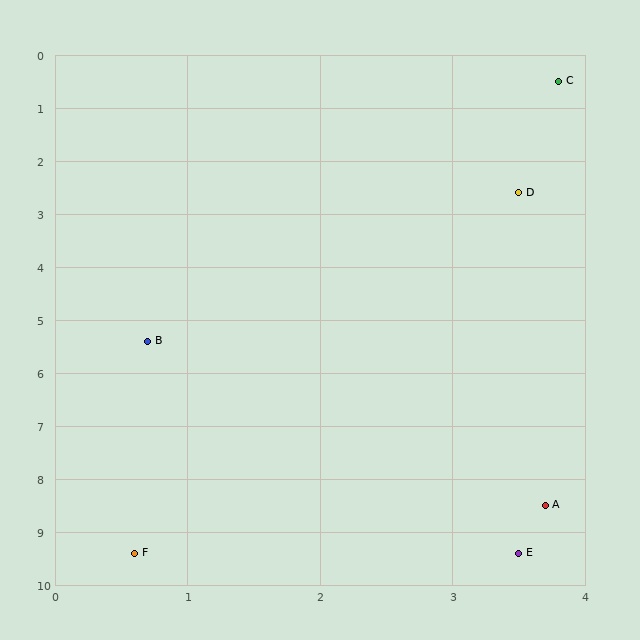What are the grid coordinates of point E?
Point E is at approximately (3.5, 9.4).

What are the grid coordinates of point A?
Point A is at approximately (3.7, 8.5).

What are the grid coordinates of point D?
Point D is at approximately (3.5, 2.6).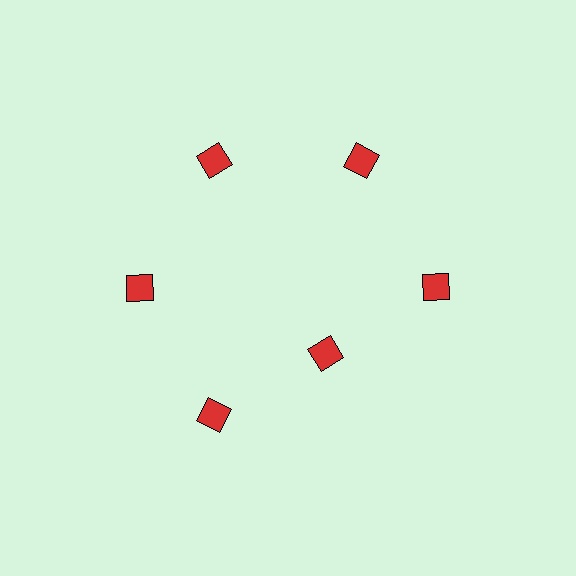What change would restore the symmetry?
The symmetry would be restored by moving it outward, back onto the ring so that all 6 diamonds sit at equal angles and equal distance from the center.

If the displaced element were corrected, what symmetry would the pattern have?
It would have 6-fold rotational symmetry — the pattern would map onto itself every 60 degrees.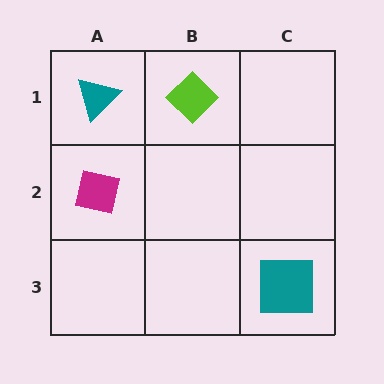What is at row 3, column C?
A teal square.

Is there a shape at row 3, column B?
No, that cell is empty.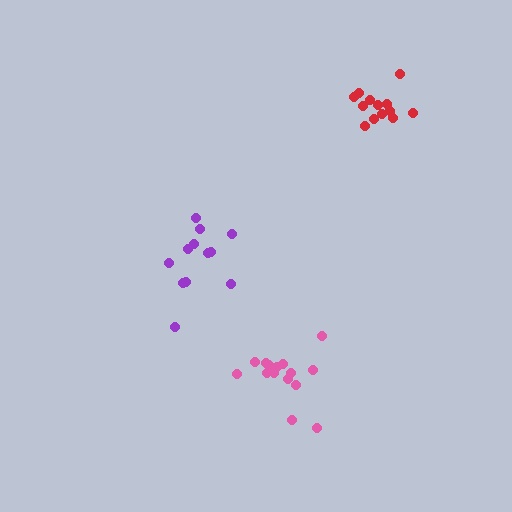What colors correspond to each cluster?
The clusters are colored: red, purple, pink.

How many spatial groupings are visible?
There are 3 spatial groupings.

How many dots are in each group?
Group 1: 13 dots, Group 2: 12 dots, Group 3: 15 dots (40 total).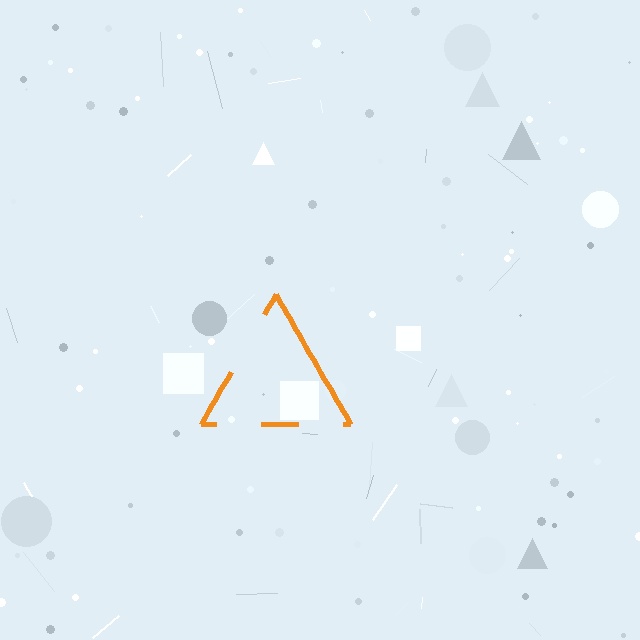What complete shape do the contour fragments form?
The contour fragments form a triangle.